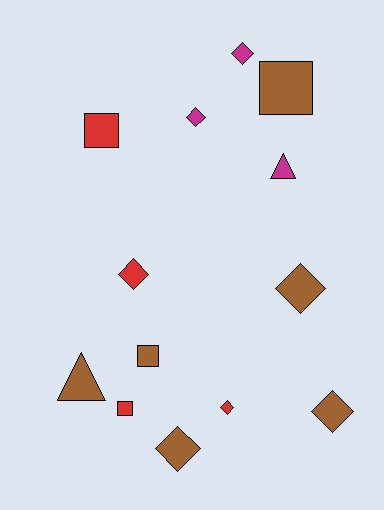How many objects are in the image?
There are 13 objects.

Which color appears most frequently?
Brown, with 6 objects.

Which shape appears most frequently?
Diamond, with 7 objects.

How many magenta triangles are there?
There is 1 magenta triangle.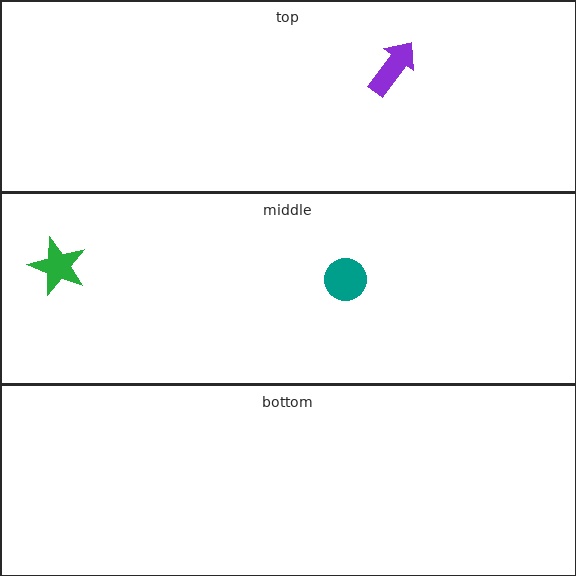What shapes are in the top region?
The purple arrow.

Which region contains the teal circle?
The middle region.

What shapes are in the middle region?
The green star, the teal circle.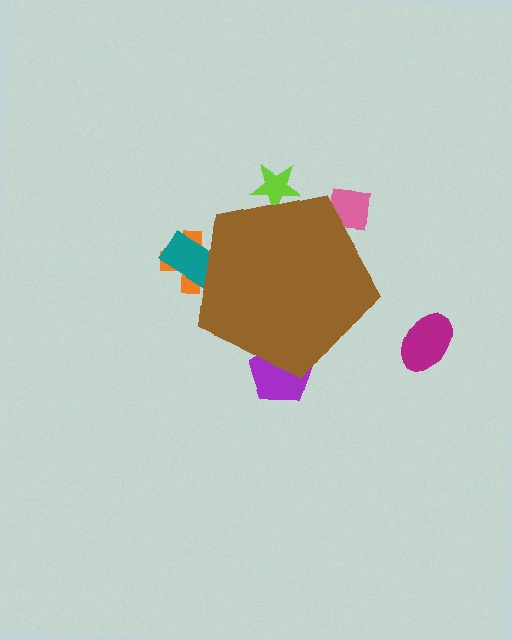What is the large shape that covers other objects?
A brown pentagon.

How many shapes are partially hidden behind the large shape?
5 shapes are partially hidden.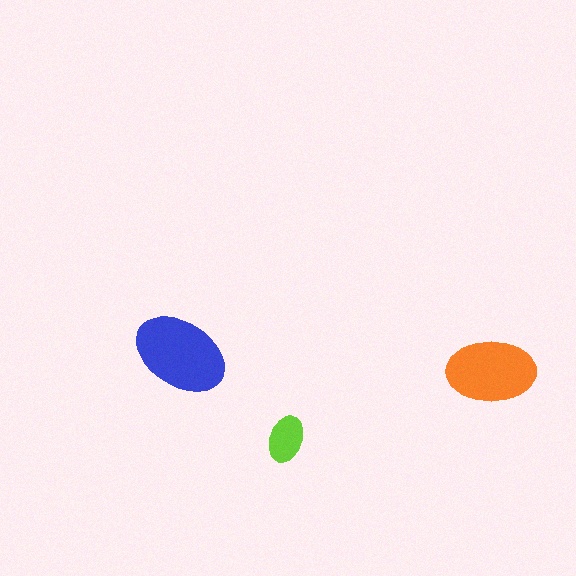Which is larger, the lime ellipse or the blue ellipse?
The blue one.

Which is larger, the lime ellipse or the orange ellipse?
The orange one.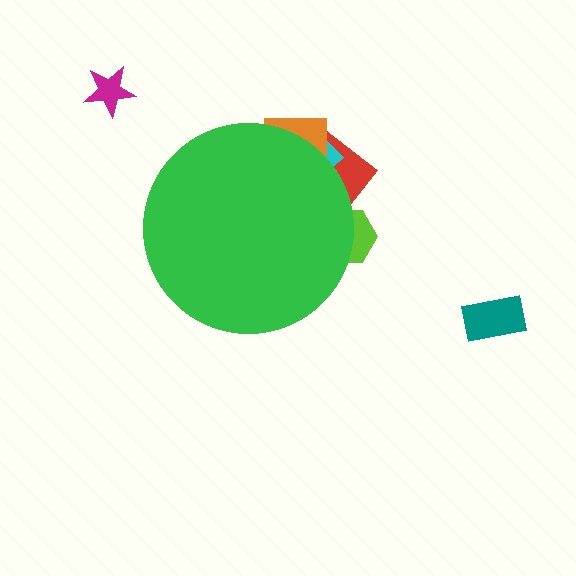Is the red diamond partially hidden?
Yes, the red diamond is partially hidden behind the green circle.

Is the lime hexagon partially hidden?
Yes, the lime hexagon is partially hidden behind the green circle.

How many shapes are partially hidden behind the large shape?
4 shapes are partially hidden.